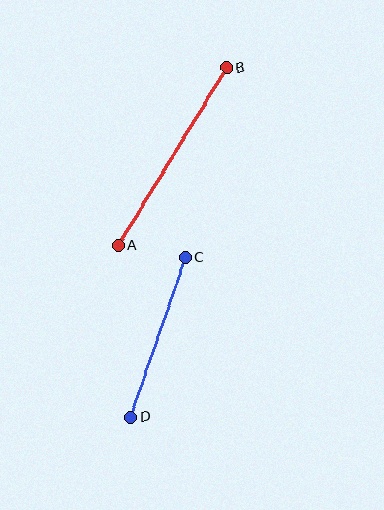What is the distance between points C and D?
The distance is approximately 169 pixels.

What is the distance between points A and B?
The distance is approximately 209 pixels.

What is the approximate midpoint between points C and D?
The midpoint is at approximately (158, 337) pixels.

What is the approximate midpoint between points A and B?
The midpoint is at approximately (172, 157) pixels.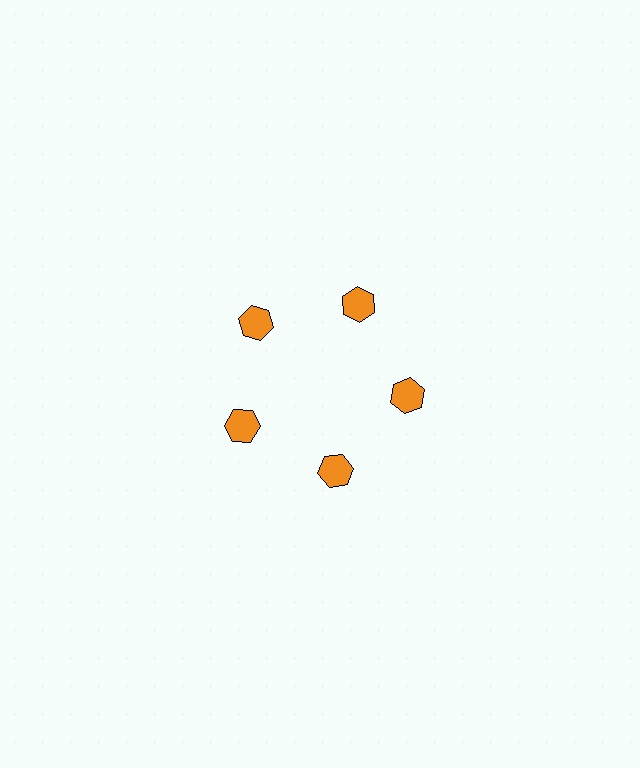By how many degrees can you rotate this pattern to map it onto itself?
The pattern maps onto itself every 72 degrees of rotation.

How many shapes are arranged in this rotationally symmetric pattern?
There are 5 shapes, arranged in 5 groups of 1.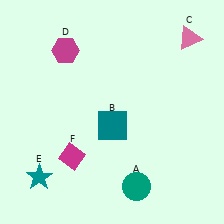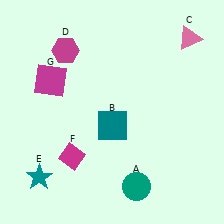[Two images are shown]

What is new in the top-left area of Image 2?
A magenta square (G) was added in the top-left area of Image 2.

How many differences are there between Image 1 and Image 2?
There is 1 difference between the two images.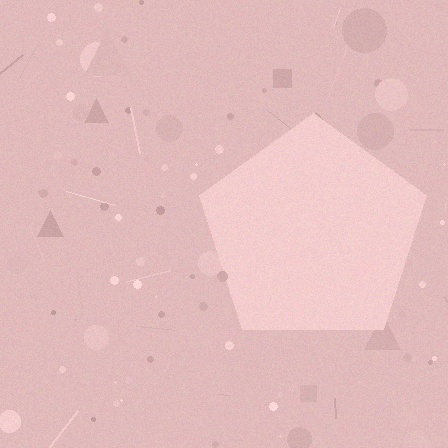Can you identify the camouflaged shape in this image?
The camouflaged shape is a pentagon.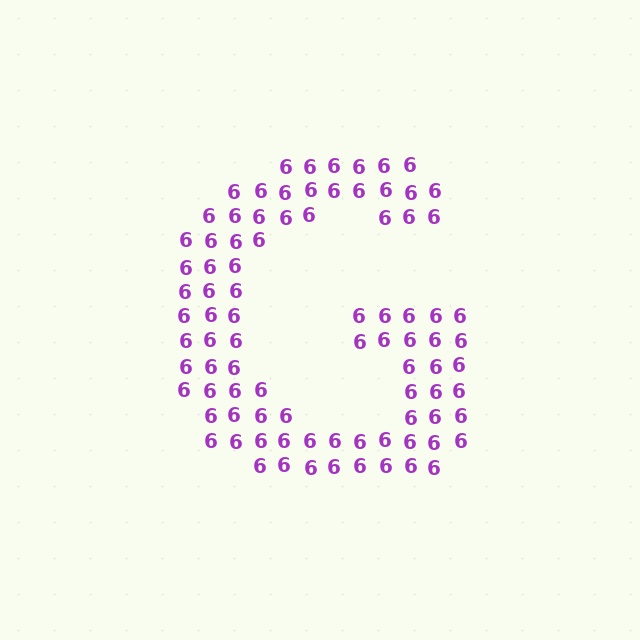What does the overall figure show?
The overall figure shows the letter G.